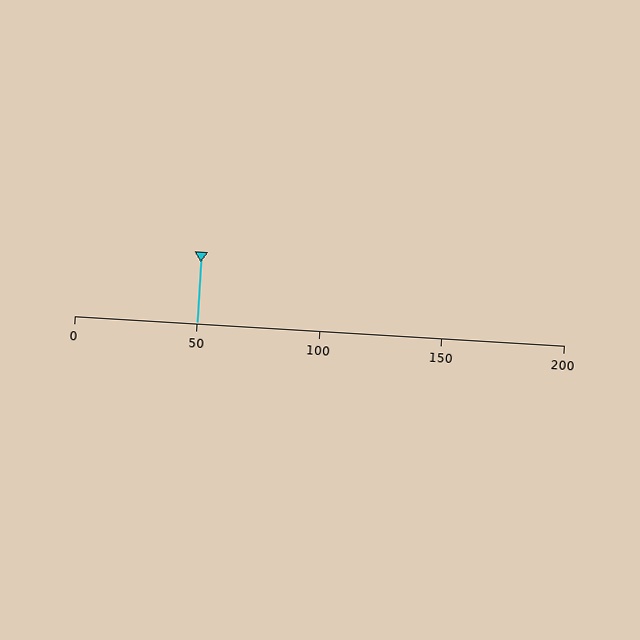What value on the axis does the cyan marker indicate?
The marker indicates approximately 50.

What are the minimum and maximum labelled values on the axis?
The axis runs from 0 to 200.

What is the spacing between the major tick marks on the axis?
The major ticks are spaced 50 apart.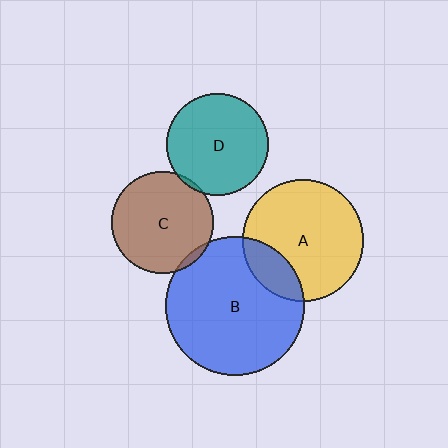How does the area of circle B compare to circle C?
Approximately 1.9 times.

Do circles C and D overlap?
Yes.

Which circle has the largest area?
Circle B (blue).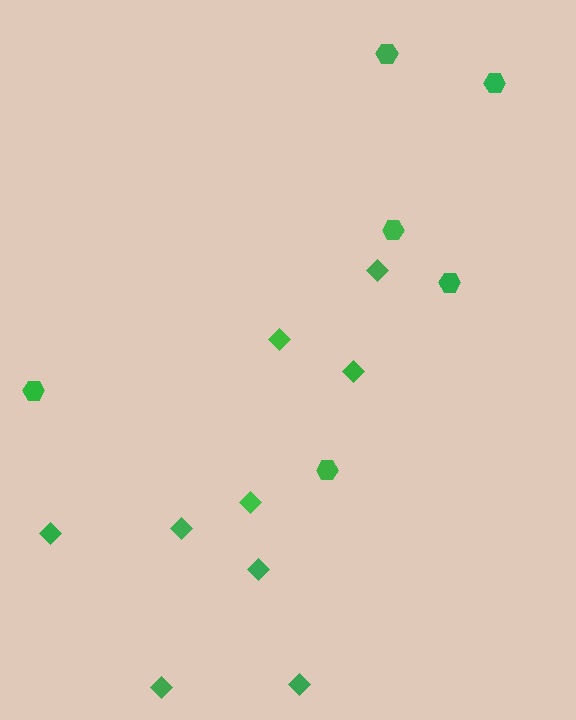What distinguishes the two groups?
There are 2 groups: one group of hexagons (6) and one group of diamonds (9).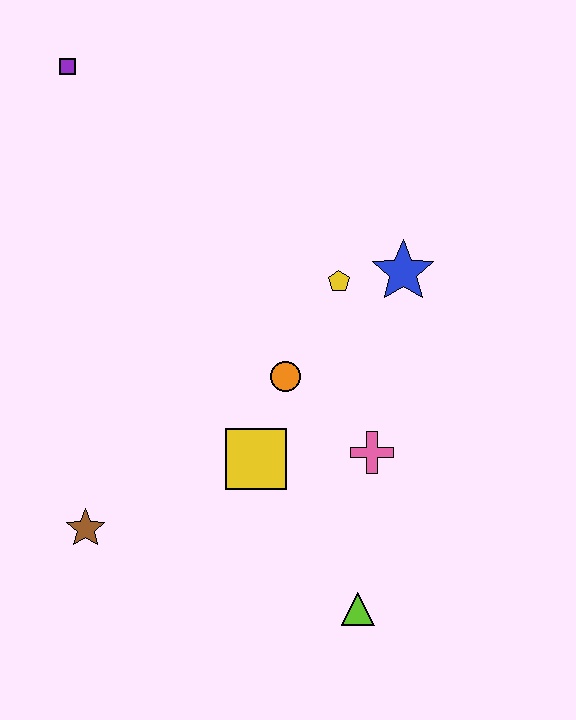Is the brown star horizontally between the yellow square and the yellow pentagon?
No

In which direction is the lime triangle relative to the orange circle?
The lime triangle is below the orange circle.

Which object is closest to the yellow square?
The orange circle is closest to the yellow square.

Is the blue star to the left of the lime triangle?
No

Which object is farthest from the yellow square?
The purple square is farthest from the yellow square.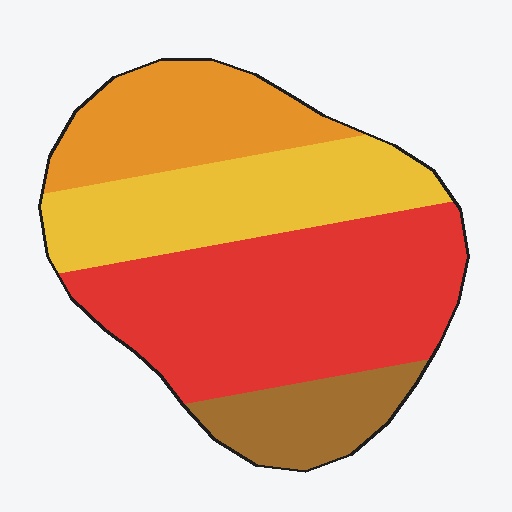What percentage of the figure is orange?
Orange takes up about one fifth (1/5) of the figure.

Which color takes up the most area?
Red, at roughly 45%.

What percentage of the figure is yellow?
Yellow takes up about one quarter (1/4) of the figure.